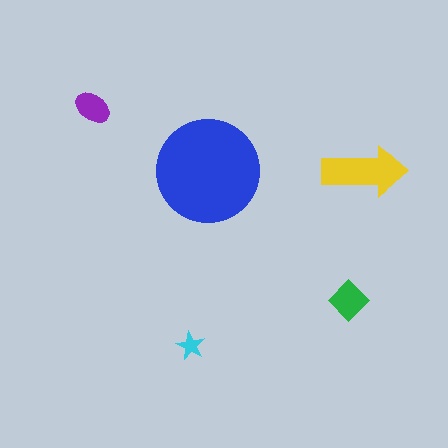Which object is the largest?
The blue circle.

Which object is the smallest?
The cyan star.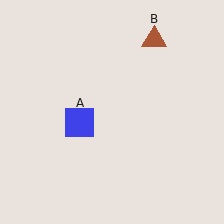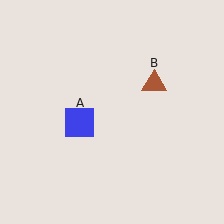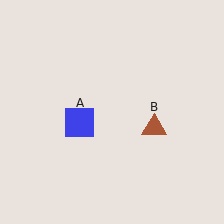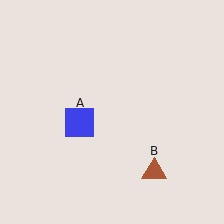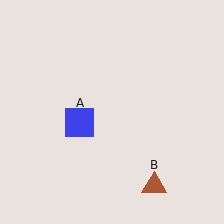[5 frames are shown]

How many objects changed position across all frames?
1 object changed position: brown triangle (object B).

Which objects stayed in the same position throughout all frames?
Blue square (object A) remained stationary.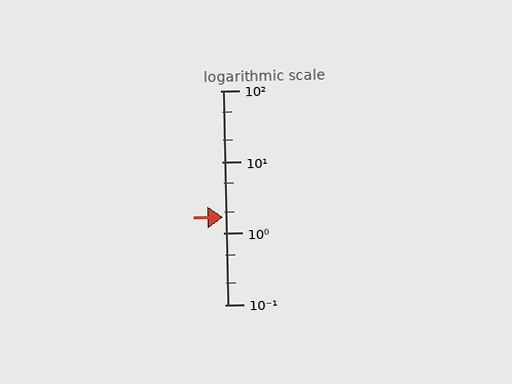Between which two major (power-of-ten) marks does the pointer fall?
The pointer is between 1 and 10.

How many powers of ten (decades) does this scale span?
The scale spans 3 decades, from 0.1 to 100.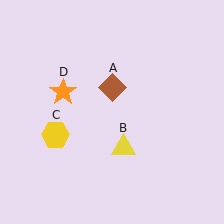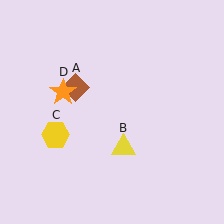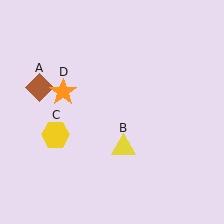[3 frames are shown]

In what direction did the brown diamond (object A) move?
The brown diamond (object A) moved left.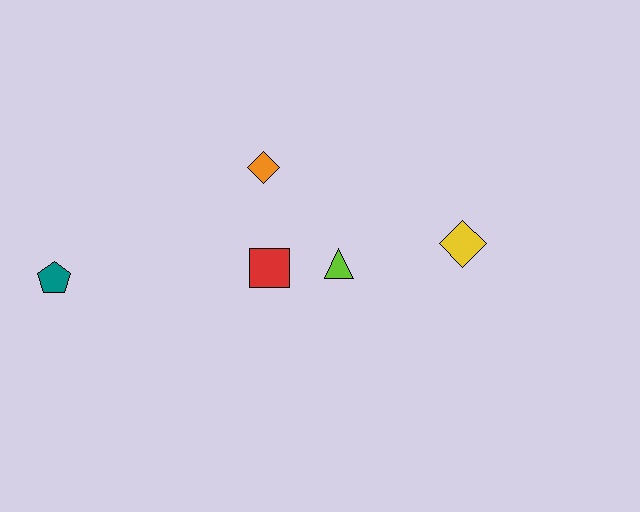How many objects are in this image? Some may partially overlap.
There are 5 objects.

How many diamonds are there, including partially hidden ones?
There are 2 diamonds.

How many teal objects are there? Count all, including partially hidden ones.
There is 1 teal object.